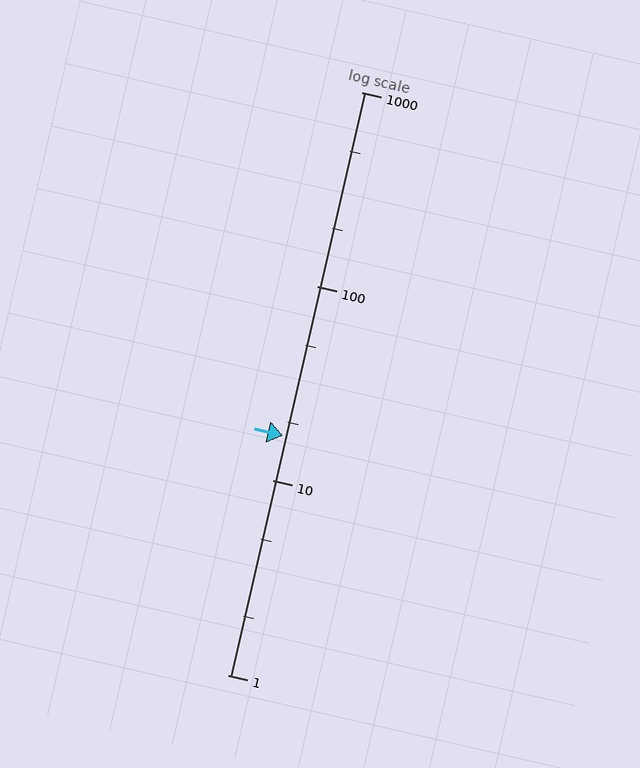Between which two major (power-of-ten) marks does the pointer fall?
The pointer is between 10 and 100.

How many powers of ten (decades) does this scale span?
The scale spans 3 decades, from 1 to 1000.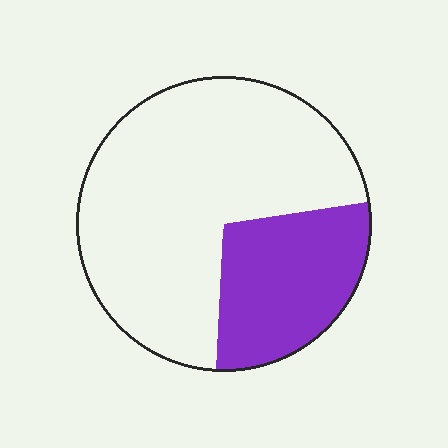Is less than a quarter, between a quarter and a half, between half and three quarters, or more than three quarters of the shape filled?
Between a quarter and a half.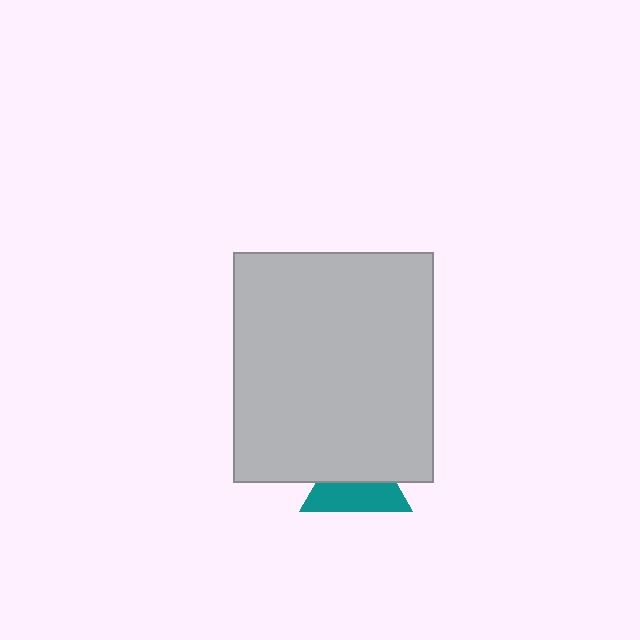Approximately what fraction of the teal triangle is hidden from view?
Roughly 51% of the teal triangle is hidden behind the light gray rectangle.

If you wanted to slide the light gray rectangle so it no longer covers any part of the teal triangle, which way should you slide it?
Slide it up — that is the most direct way to separate the two shapes.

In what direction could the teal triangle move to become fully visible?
The teal triangle could move down. That would shift it out from behind the light gray rectangle entirely.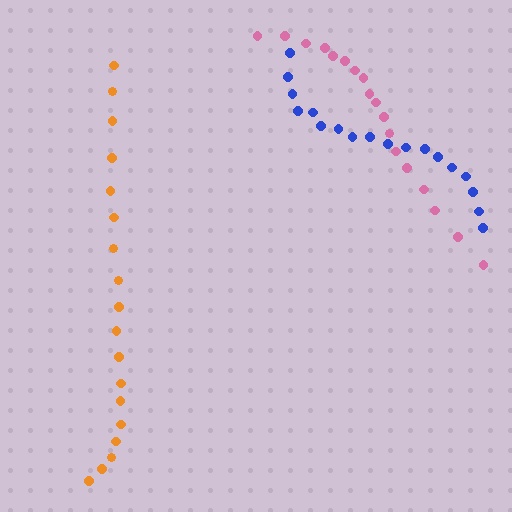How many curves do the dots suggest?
There are 3 distinct paths.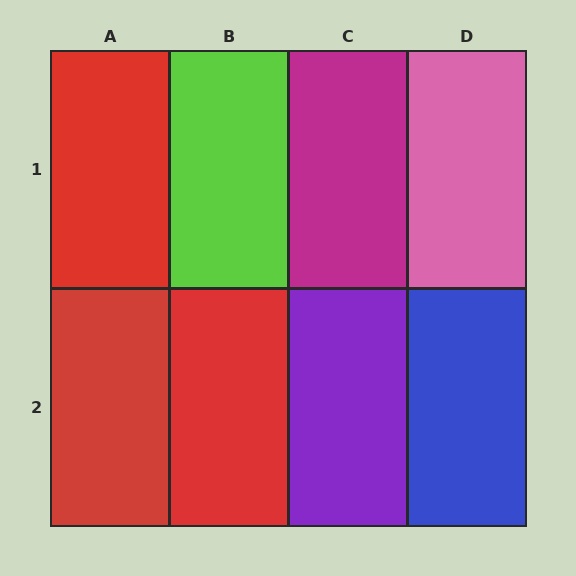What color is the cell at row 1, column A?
Red.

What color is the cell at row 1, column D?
Pink.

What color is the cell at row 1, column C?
Magenta.